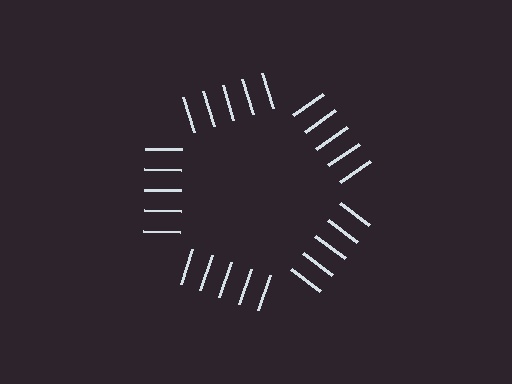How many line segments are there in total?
25 — 5 along each of the 5 edges.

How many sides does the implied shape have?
5 sides — the line-ends trace a pentagon.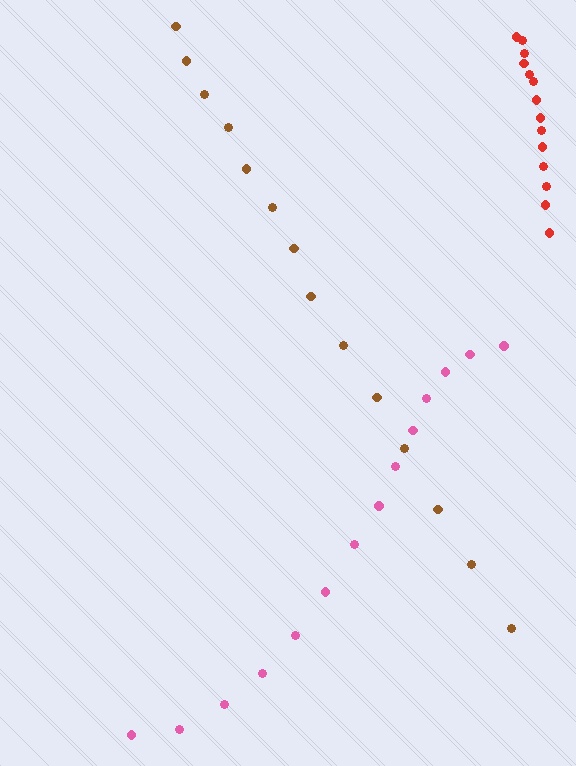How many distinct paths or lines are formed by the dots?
There are 3 distinct paths.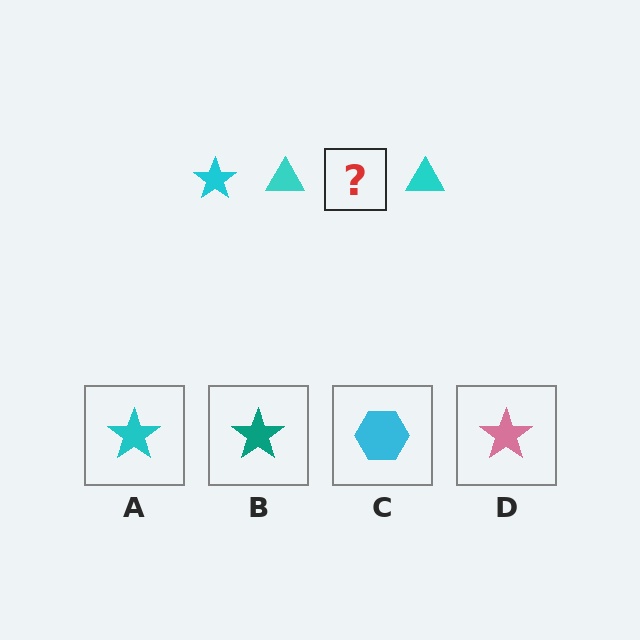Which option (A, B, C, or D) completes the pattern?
A.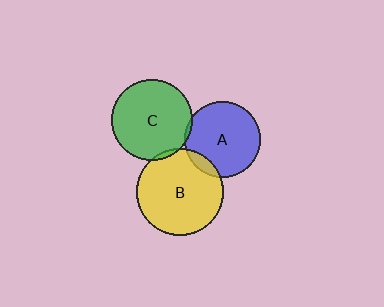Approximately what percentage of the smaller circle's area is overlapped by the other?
Approximately 10%.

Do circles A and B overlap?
Yes.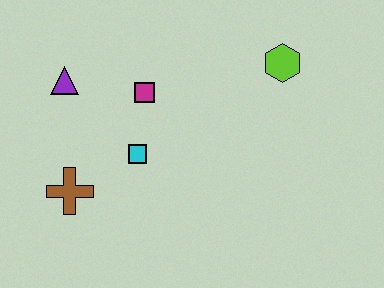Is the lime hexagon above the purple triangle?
Yes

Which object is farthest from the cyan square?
The lime hexagon is farthest from the cyan square.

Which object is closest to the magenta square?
The cyan square is closest to the magenta square.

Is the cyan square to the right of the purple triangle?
Yes